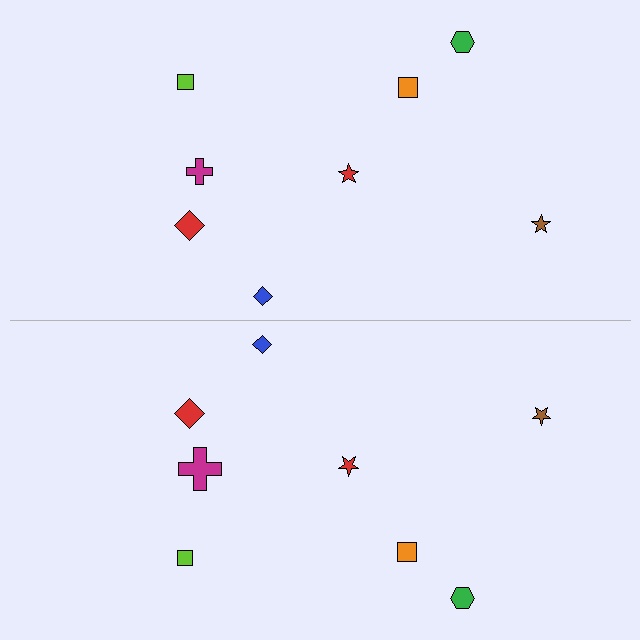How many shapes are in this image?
There are 16 shapes in this image.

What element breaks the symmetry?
The magenta cross on the bottom side has a different size than its mirror counterpart.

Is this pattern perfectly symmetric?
No, the pattern is not perfectly symmetric. The magenta cross on the bottom side has a different size than its mirror counterpart.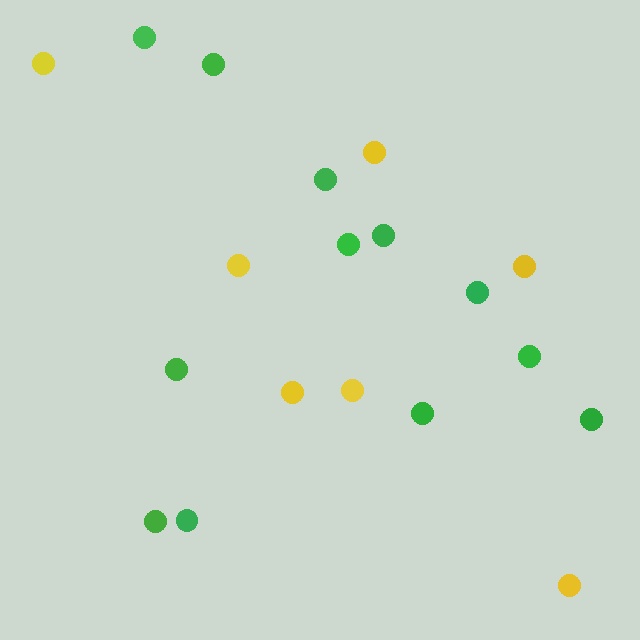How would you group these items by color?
There are 2 groups: one group of yellow circles (7) and one group of green circles (12).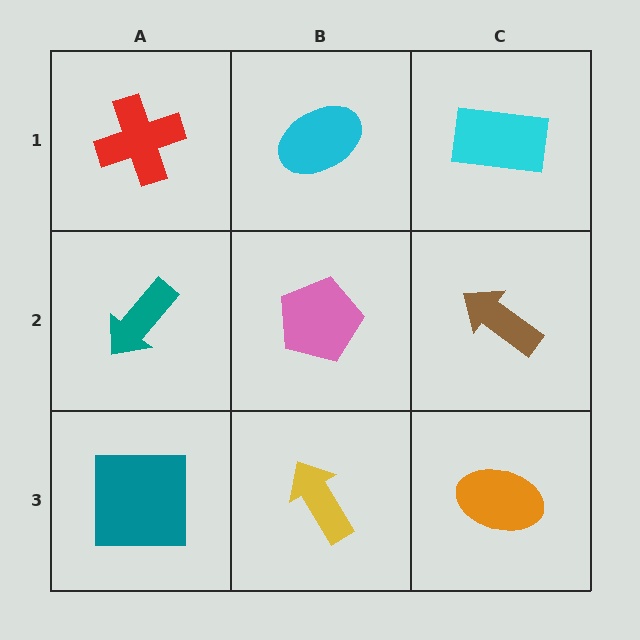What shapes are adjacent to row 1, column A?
A teal arrow (row 2, column A), a cyan ellipse (row 1, column B).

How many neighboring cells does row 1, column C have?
2.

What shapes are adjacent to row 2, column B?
A cyan ellipse (row 1, column B), a yellow arrow (row 3, column B), a teal arrow (row 2, column A), a brown arrow (row 2, column C).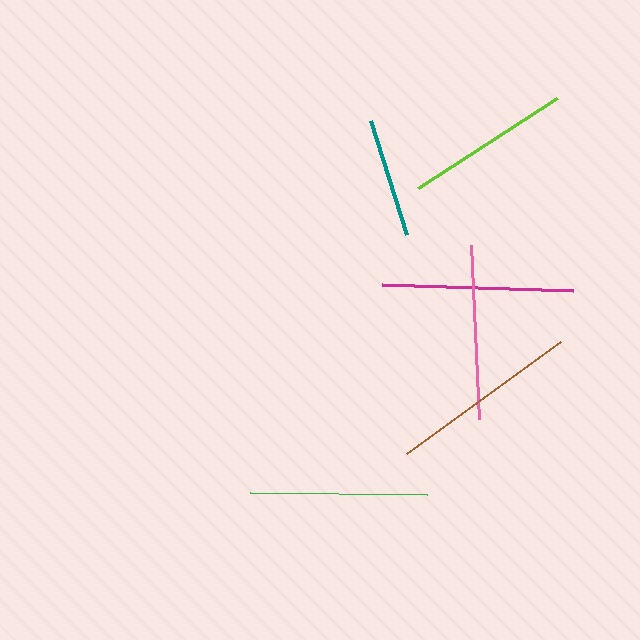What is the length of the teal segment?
The teal segment is approximately 120 pixels long.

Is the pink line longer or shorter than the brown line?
The brown line is longer than the pink line.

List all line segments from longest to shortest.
From longest to shortest: magenta, brown, green, pink, lime, teal.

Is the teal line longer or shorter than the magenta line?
The magenta line is longer than the teal line.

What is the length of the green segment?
The green segment is approximately 178 pixels long.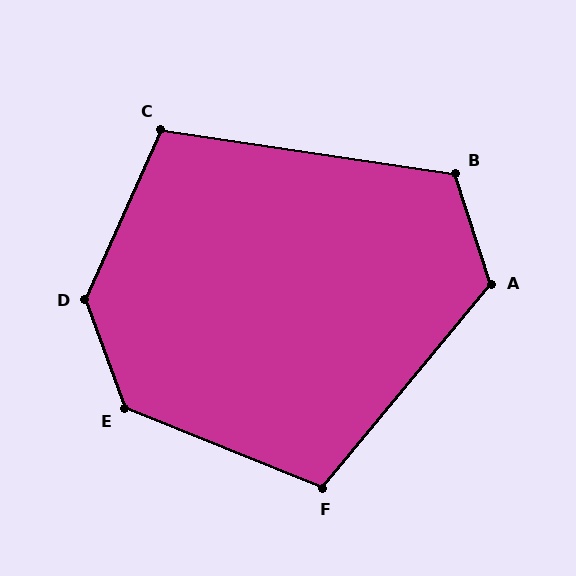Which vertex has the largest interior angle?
D, at approximately 136 degrees.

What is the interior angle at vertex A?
Approximately 123 degrees (obtuse).